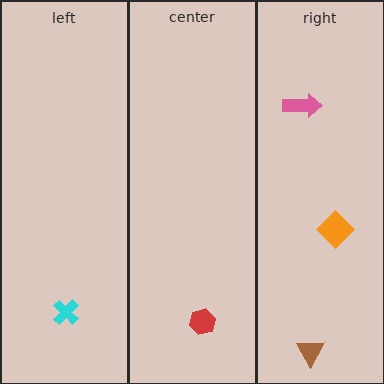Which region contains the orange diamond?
The right region.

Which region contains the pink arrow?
The right region.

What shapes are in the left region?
The cyan cross.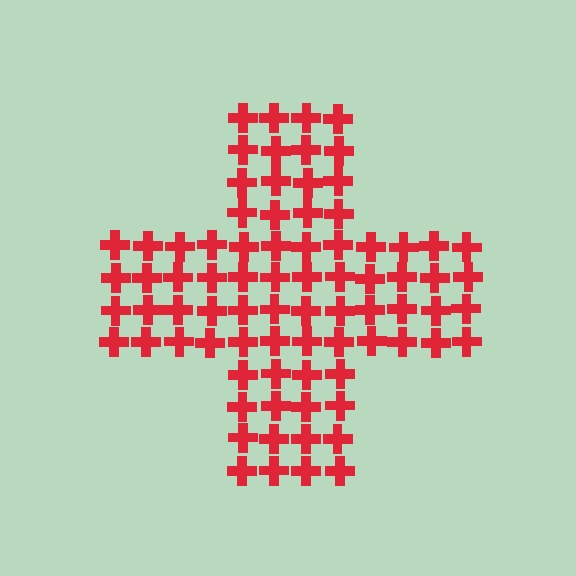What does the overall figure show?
The overall figure shows a cross.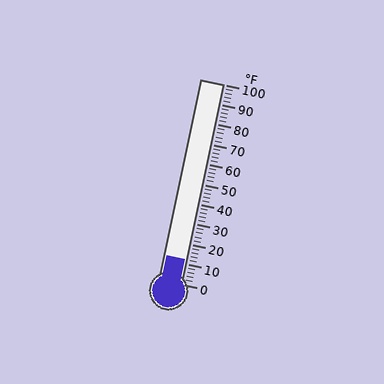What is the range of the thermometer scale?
The thermometer scale ranges from 0°F to 100°F.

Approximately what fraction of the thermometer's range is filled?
The thermometer is filled to approximately 10% of its range.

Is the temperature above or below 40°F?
The temperature is below 40°F.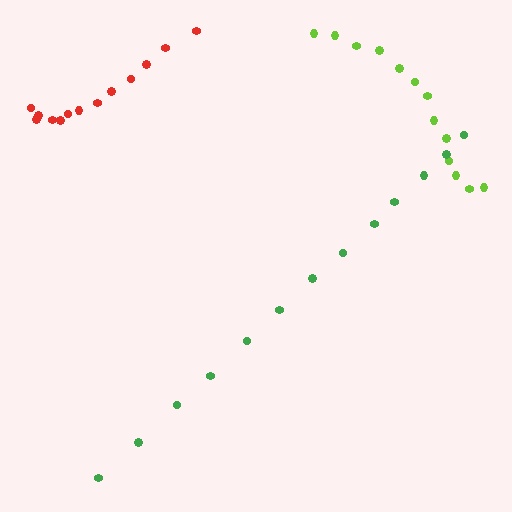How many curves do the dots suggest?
There are 3 distinct paths.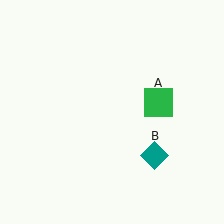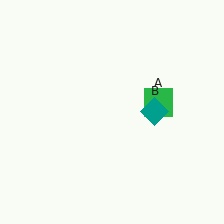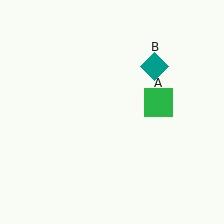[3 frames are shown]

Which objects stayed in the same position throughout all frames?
Green square (object A) remained stationary.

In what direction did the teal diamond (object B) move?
The teal diamond (object B) moved up.